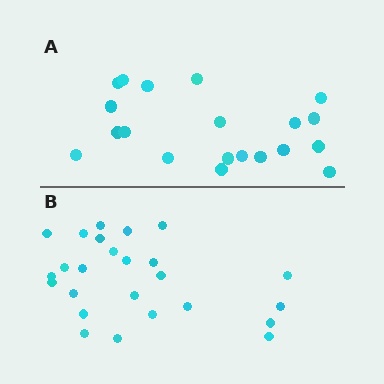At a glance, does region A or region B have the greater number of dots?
Region B (the bottom region) has more dots.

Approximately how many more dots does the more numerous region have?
Region B has about 5 more dots than region A.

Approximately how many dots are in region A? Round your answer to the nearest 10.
About 20 dots.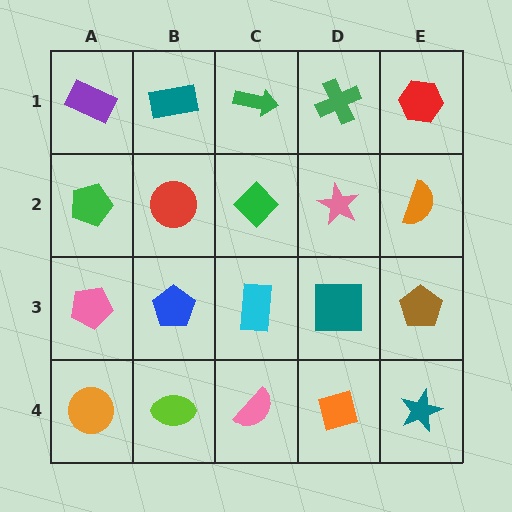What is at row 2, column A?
A green pentagon.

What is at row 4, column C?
A pink semicircle.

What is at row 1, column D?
A green cross.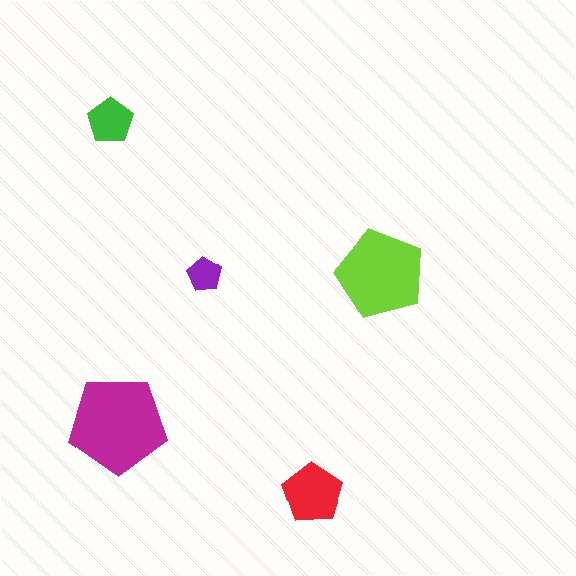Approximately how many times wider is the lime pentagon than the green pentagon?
About 2 times wider.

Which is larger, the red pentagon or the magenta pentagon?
The magenta one.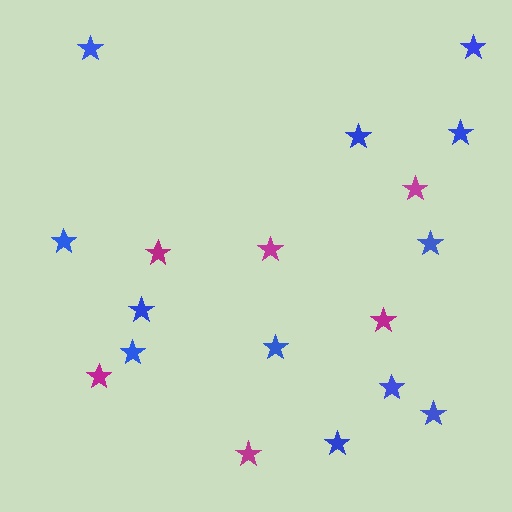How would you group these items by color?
There are 2 groups: one group of magenta stars (6) and one group of blue stars (12).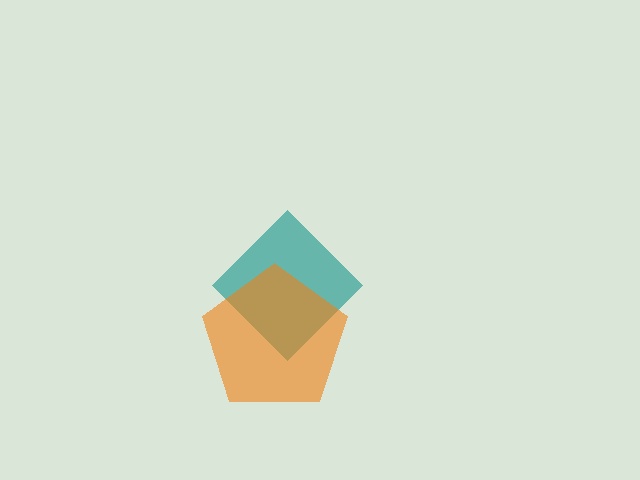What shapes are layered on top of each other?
The layered shapes are: a teal diamond, an orange pentagon.